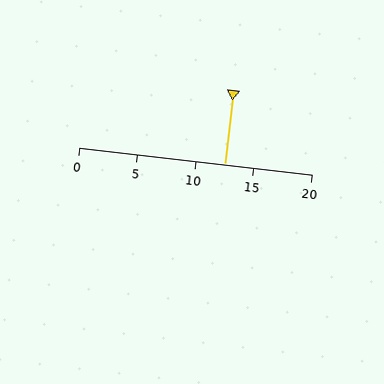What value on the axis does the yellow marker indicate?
The marker indicates approximately 12.5.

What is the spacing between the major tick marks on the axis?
The major ticks are spaced 5 apart.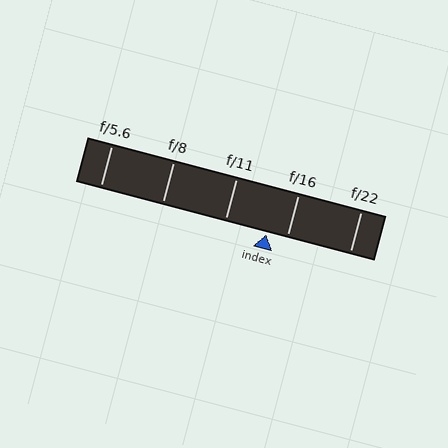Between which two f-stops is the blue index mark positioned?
The index mark is between f/11 and f/16.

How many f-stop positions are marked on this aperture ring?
There are 5 f-stop positions marked.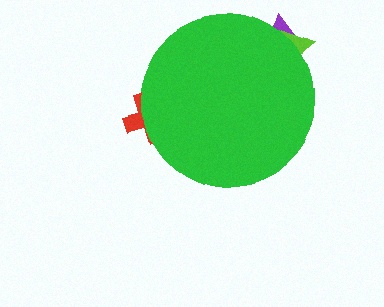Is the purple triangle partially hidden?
Yes, the purple triangle is partially hidden behind the green circle.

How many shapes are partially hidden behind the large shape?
3 shapes are partially hidden.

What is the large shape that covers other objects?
A green circle.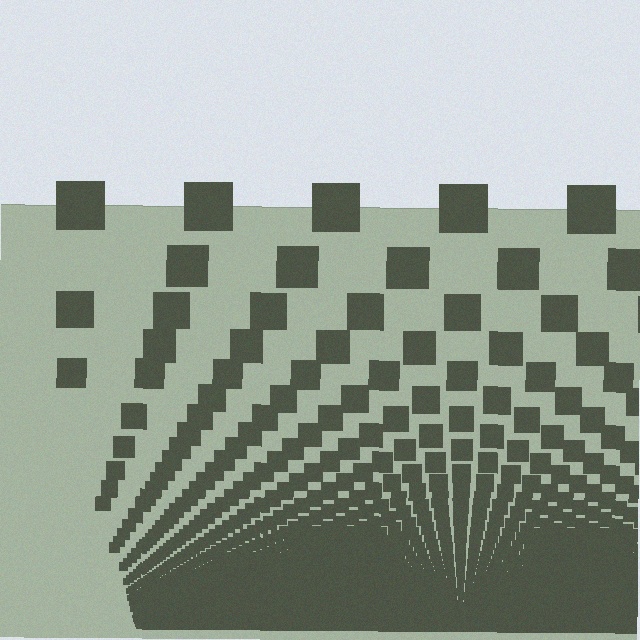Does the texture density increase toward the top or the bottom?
Density increases toward the bottom.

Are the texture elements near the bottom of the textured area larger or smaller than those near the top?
Smaller. The gradient is inverted — elements near the bottom are smaller and denser.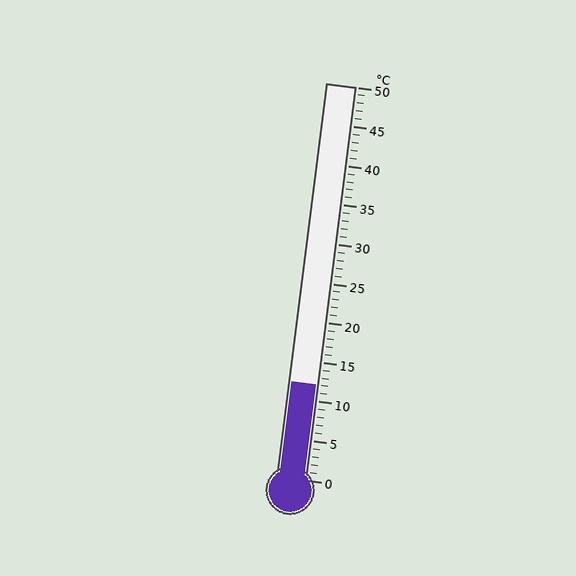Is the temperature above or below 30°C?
The temperature is below 30°C.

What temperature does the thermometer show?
The thermometer shows approximately 12°C.